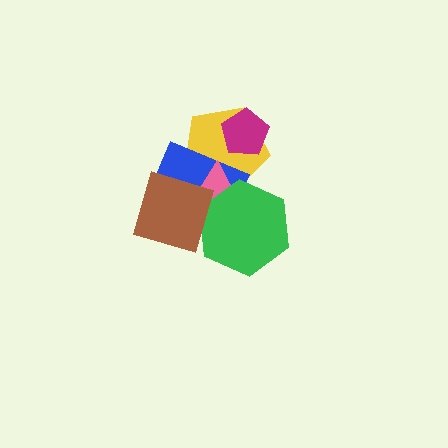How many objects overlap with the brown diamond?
4 objects overlap with the brown diamond.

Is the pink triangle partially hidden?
Yes, it is partially covered by another shape.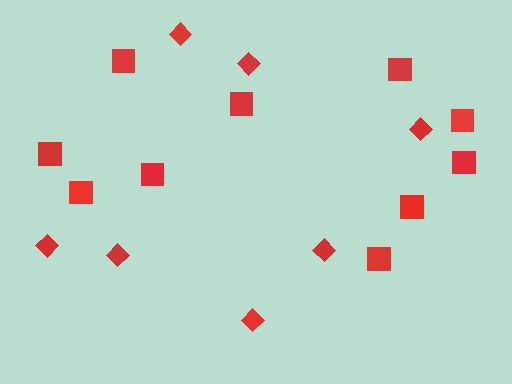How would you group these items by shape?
There are 2 groups: one group of diamonds (7) and one group of squares (10).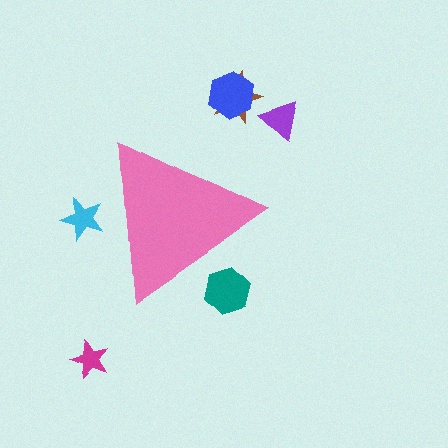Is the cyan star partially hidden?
Yes, the cyan star is partially hidden behind the pink triangle.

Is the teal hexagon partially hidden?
Yes, the teal hexagon is partially hidden behind the pink triangle.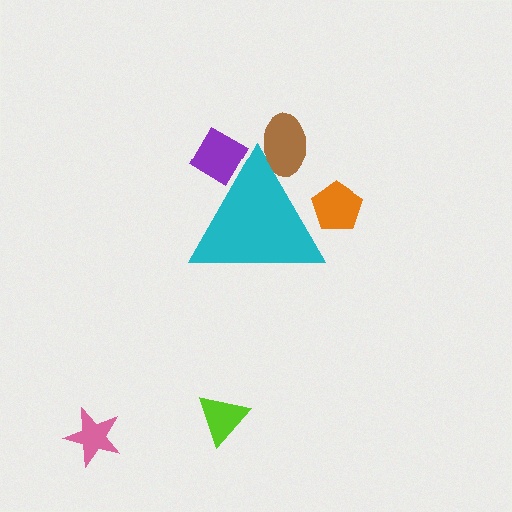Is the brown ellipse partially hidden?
Yes, the brown ellipse is partially hidden behind the cyan triangle.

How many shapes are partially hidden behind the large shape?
3 shapes are partially hidden.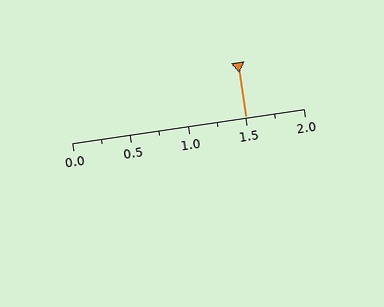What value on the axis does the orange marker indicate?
The marker indicates approximately 1.5.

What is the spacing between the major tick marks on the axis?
The major ticks are spaced 0.5 apart.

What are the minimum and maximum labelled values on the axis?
The axis runs from 0.0 to 2.0.